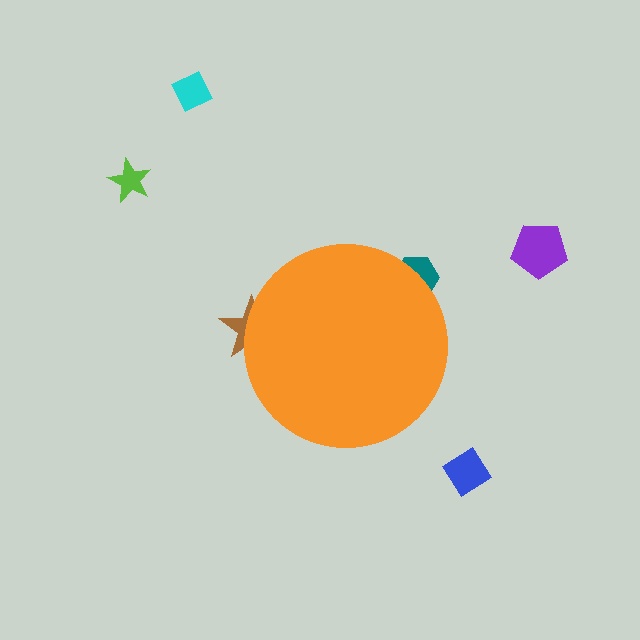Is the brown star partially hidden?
Yes, the brown star is partially hidden behind the orange circle.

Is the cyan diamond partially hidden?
No, the cyan diamond is fully visible.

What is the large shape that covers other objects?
An orange circle.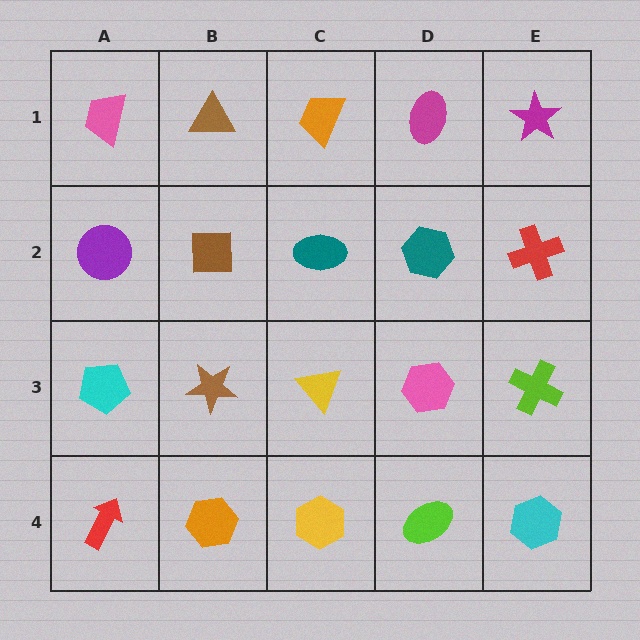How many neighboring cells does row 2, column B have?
4.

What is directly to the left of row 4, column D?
A yellow hexagon.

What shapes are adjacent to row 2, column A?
A pink trapezoid (row 1, column A), a cyan pentagon (row 3, column A), a brown square (row 2, column B).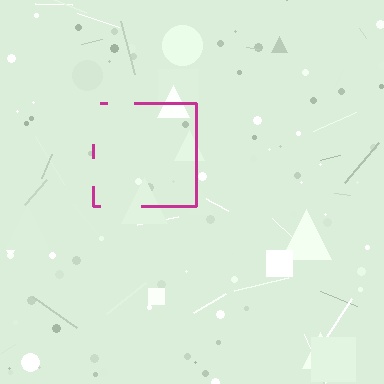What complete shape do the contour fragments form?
The contour fragments form a square.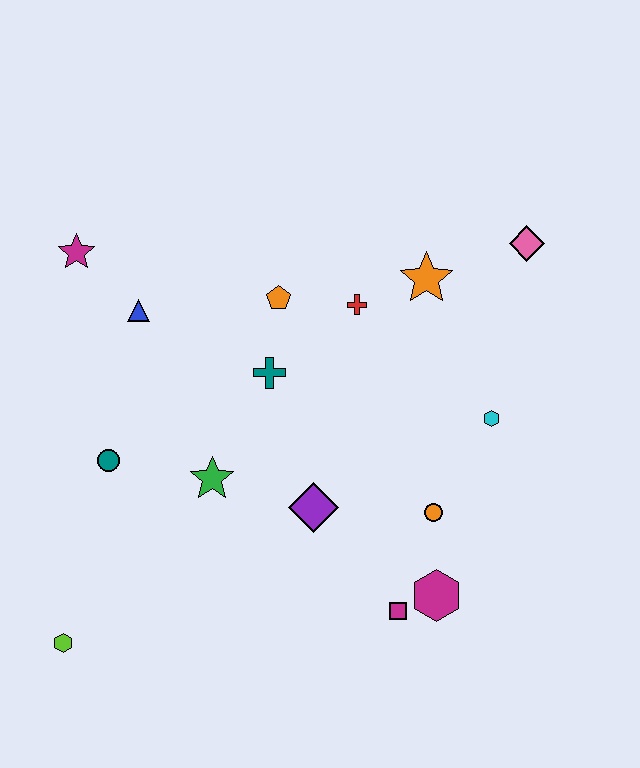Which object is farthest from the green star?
The pink diamond is farthest from the green star.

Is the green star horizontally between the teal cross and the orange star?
No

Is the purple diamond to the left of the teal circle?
No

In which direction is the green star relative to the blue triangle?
The green star is below the blue triangle.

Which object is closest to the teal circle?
The green star is closest to the teal circle.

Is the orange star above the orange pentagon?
Yes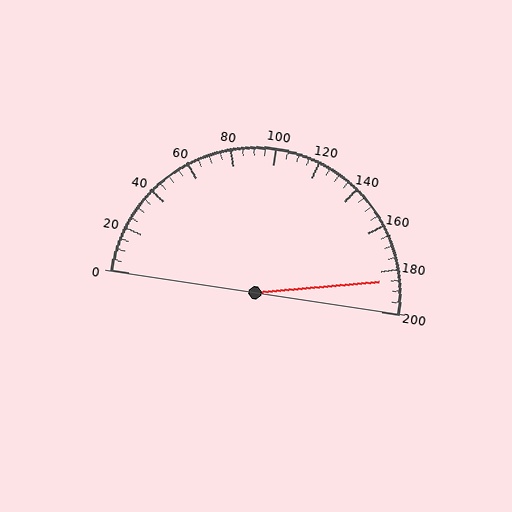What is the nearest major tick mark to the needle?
The nearest major tick mark is 180.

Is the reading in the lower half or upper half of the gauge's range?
The reading is in the upper half of the range (0 to 200).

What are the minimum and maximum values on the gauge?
The gauge ranges from 0 to 200.